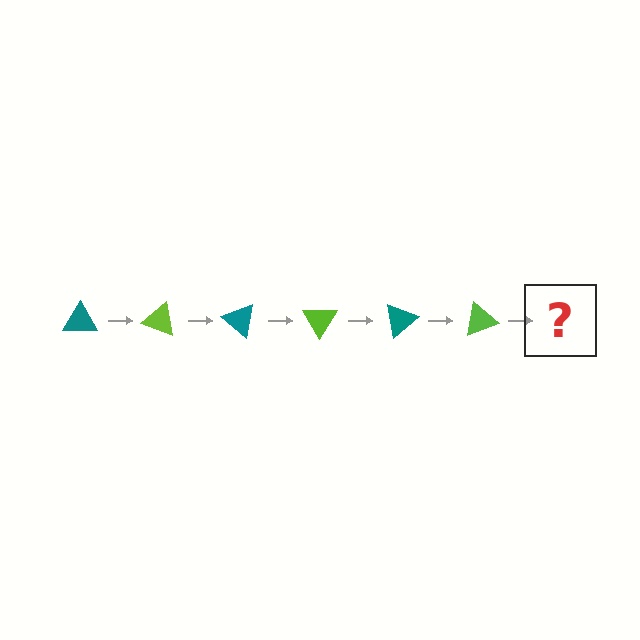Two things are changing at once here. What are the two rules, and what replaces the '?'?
The two rules are that it rotates 20 degrees each step and the color cycles through teal and lime. The '?' should be a teal triangle, rotated 120 degrees from the start.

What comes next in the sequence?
The next element should be a teal triangle, rotated 120 degrees from the start.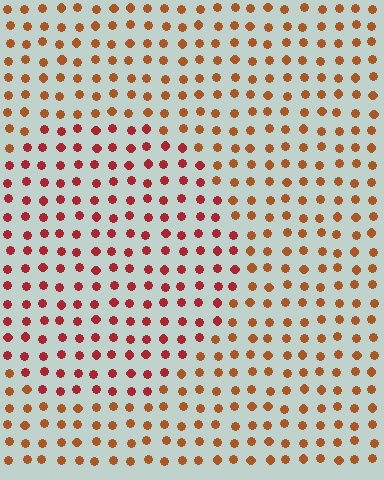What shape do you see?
I see a circle.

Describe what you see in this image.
The image is filled with small brown elements in a uniform arrangement. A circle-shaped region is visible where the elements are tinted to a slightly different hue, forming a subtle color boundary.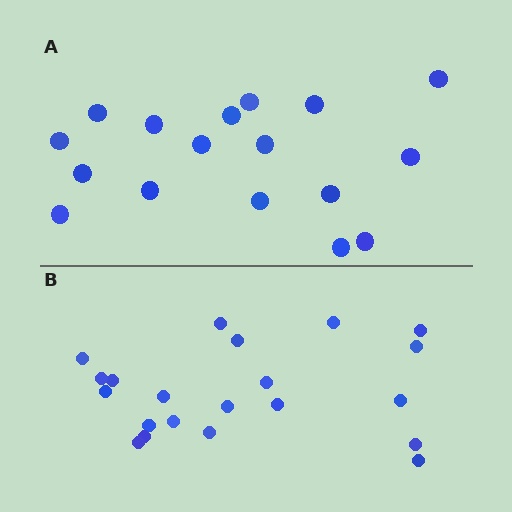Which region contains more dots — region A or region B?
Region B (the bottom region) has more dots.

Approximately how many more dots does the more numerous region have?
Region B has about 4 more dots than region A.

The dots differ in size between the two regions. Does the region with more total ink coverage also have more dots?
No. Region A has more total ink coverage because its dots are larger, but region B actually contains more individual dots. Total area can be misleading — the number of items is what matters here.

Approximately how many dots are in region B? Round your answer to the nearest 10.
About 20 dots. (The exact count is 21, which rounds to 20.)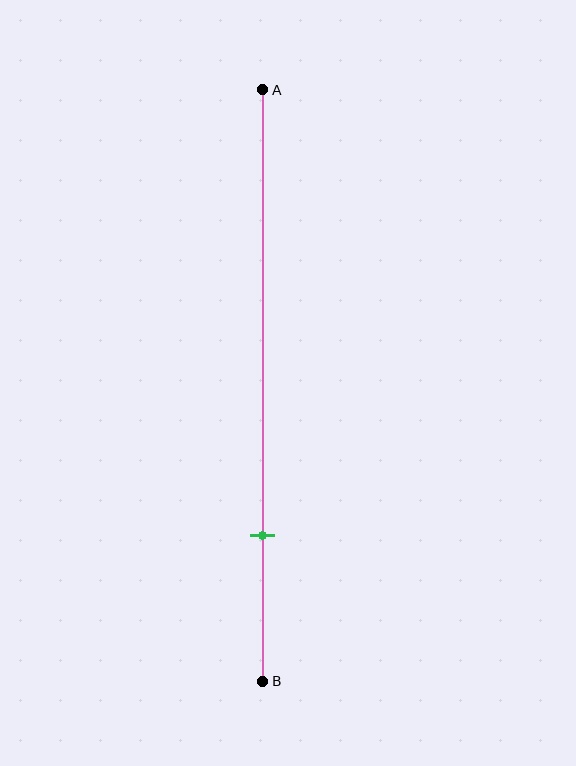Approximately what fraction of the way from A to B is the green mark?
The green mark is approximately 75% of the way from A to B.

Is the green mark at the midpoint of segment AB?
No, the mark is at about 75% from A, not at the 50% midpoint.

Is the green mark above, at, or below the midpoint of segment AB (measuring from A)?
The green mark is below the midpoint of segment AB.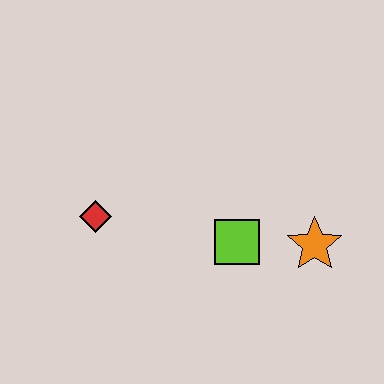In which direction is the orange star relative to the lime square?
The orange star is to the right of the lime square.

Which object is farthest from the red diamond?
The orange star is farthest from the red diamond.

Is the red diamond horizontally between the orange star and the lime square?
No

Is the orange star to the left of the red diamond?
No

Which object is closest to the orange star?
The lime square is closest to the orange star.